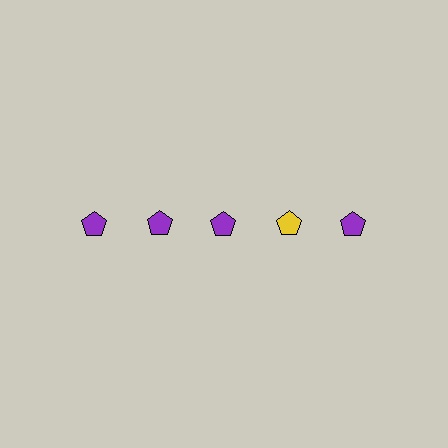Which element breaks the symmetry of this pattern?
The yellow pentagon in the top row, second from right column breaks the symmetry. All other shapes are purple pentagons.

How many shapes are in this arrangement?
There are 5 shapes arranged in a grid pattern.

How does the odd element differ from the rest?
It has a different color: yellow instead of purple.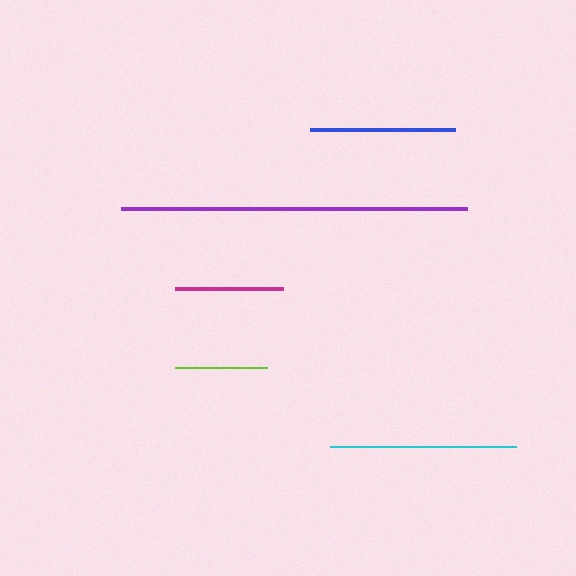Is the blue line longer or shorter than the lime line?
The blue line is longer than the lime line.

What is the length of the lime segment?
The lime segment is approximately 92 pixels long.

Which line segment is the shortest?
The lime line is the shortest at approximately 92 pixels.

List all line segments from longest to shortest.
From longest to shortest: purple, cyan, blue, magenta, lime.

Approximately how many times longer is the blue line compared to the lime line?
The blue line is approximately 1.6 times the length of the lime line.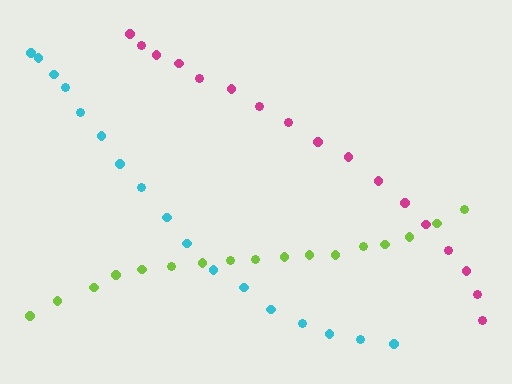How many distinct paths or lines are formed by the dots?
There are 3 distinct paths.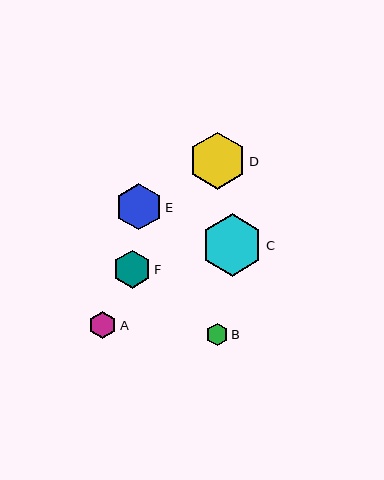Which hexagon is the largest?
Hexagon C is the largest with a size of approximately 62 pixels.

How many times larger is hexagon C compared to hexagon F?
Hexagon C is approximately 1.6 times the size of hexagon F.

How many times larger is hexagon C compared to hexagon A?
Hexagon C is approximately 2.3 times the size of hexagon A.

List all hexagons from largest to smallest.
From largest to smallest: C, D, E, F, A, B.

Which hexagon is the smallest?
Hexagon B is the smallest with a size of approximately 23 pixels.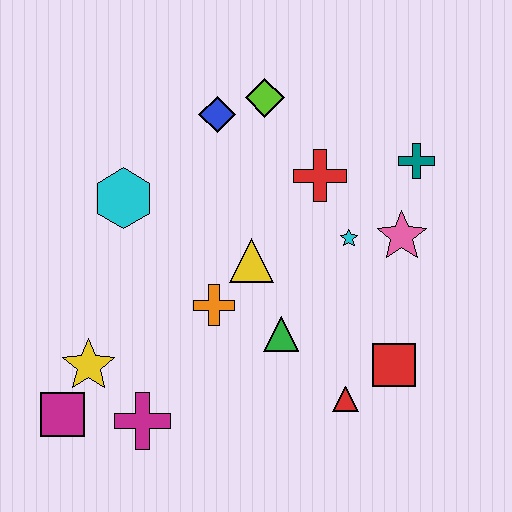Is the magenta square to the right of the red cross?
No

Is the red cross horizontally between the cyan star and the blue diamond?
Yes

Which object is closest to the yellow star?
The magenta square is closest to the yellow star.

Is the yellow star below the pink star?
Yes